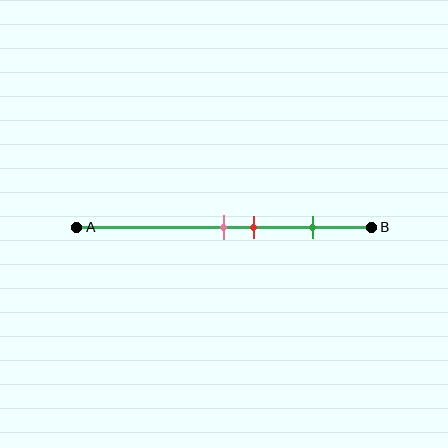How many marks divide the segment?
There are 3 marks dividing the segment.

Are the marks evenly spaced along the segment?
No, the marks are not evenly spaced.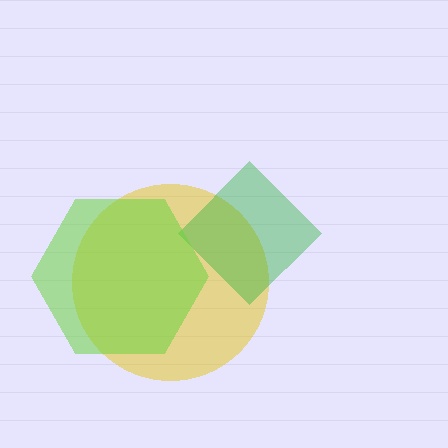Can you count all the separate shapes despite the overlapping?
Yes, there are 3 separate shapes.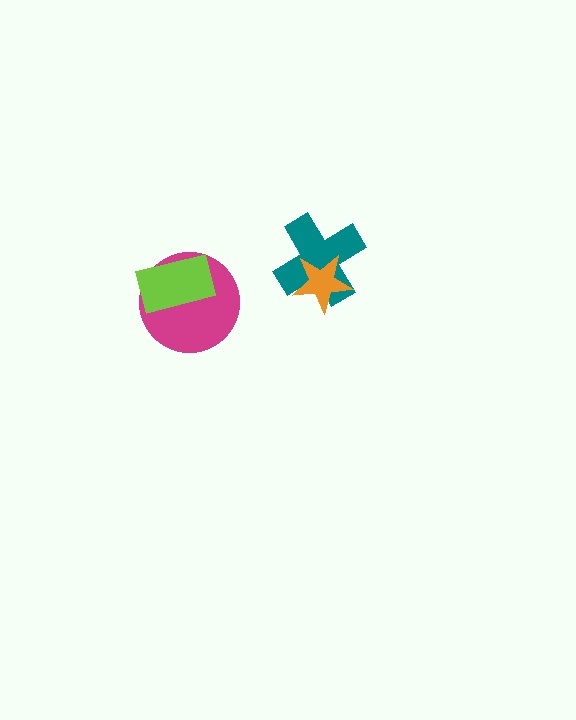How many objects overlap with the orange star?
1 object overlaps with the orange star.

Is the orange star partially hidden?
No, no other shape covers it.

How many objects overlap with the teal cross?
1 object overlaps with the teal cross.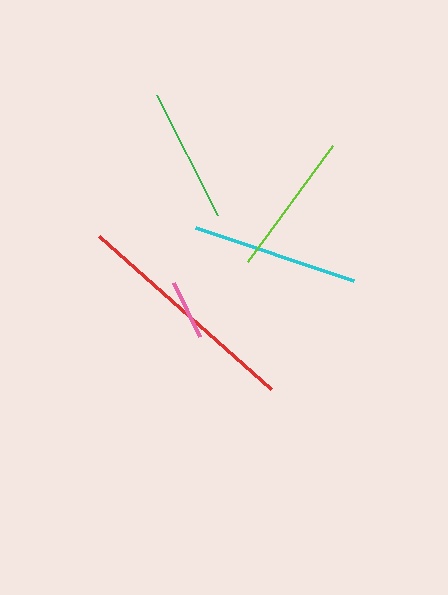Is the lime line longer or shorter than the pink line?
The lime line is longer than the pink line.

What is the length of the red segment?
The red segment is approximately 230 pixels long.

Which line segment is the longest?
The red line is the longest at approximately 230 pixels.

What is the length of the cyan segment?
The cyan segment is approximately 166 pixels long.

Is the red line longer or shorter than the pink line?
The red line is longer than the pink line.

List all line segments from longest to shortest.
From longest to shortest: red, cyan, lime, green, pink.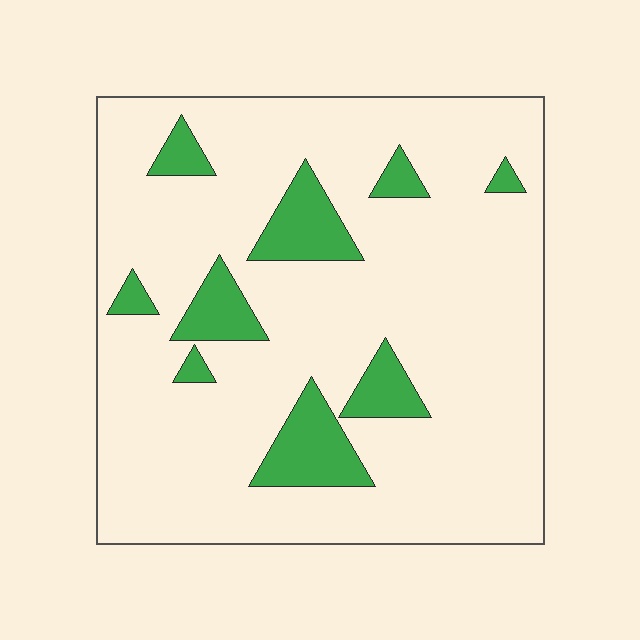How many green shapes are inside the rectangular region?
9.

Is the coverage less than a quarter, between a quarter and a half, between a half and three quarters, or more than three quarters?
Less than a quarter.